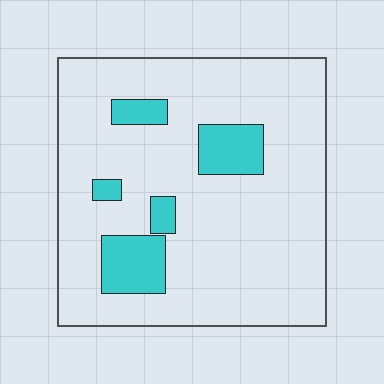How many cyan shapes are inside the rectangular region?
5.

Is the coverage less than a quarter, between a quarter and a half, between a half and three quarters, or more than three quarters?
Less than a quarter.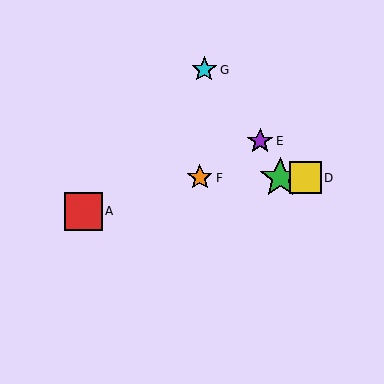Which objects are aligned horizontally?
Objects B, C, D, F are aligned horizontally.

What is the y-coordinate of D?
Object D is at y≈178.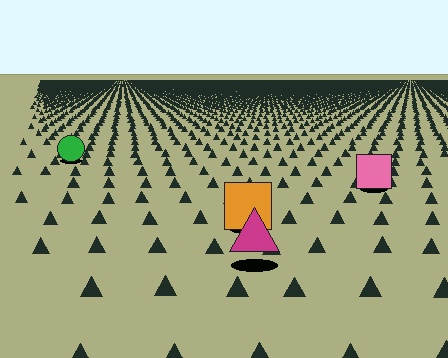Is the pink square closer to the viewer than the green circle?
Yes. The pink square is closer — you can tell from the texture gradient: the ground texture is coarser near it.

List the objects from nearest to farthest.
From nearest to farthest: the magenta triangle, the orange square, the pink square, the green circle.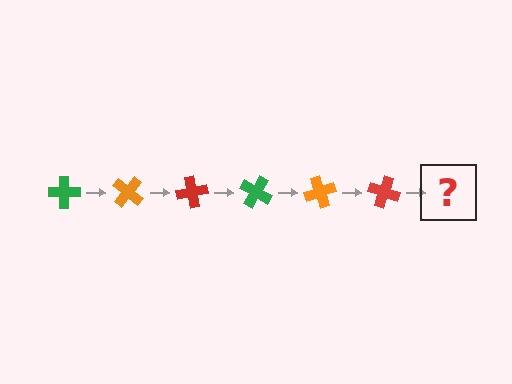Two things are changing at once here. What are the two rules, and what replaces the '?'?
The two rules are that it rotates 40 degrees each step and the color cycles through green, orange, and red. The '?' should be a green cross, rotated 240 degrees from the start.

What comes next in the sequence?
The next element should be a green cross, rotated 240 degrees from the start.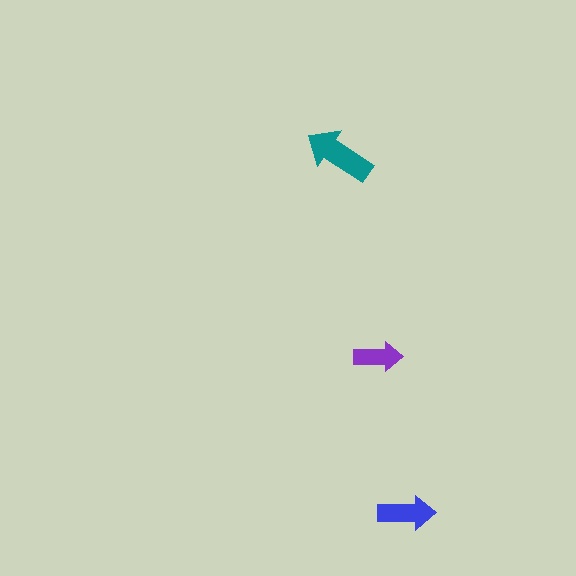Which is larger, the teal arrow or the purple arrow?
The teal one.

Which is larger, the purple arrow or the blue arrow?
The blue one.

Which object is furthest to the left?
The teal arrow is leftmost.